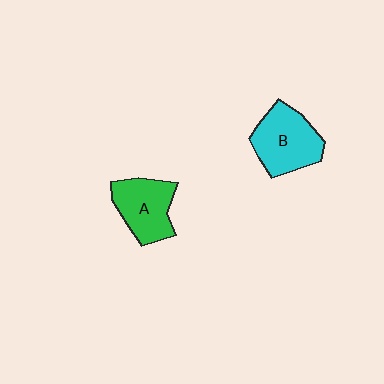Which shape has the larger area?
Shape B (cyan).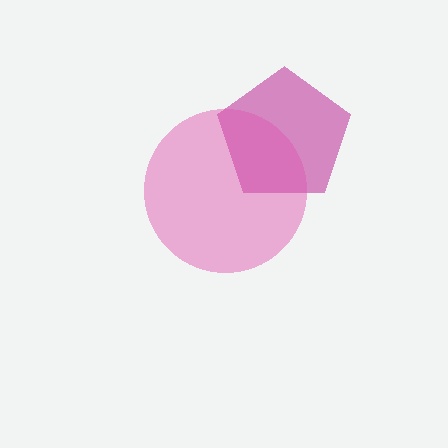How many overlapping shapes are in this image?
There are 2 overlapping shapes in the image.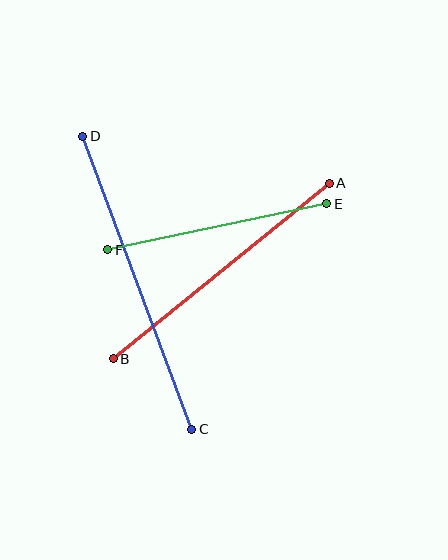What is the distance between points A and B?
The distance is approximately 278 pixels.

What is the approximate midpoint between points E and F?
The midpoint is at approximately (217, 227) pixels.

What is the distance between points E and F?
The distance is approximately 224 pixels.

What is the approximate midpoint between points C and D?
The midpoint is at approximately (137, 283) pixels.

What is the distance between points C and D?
The distance is approximately 313 pixels.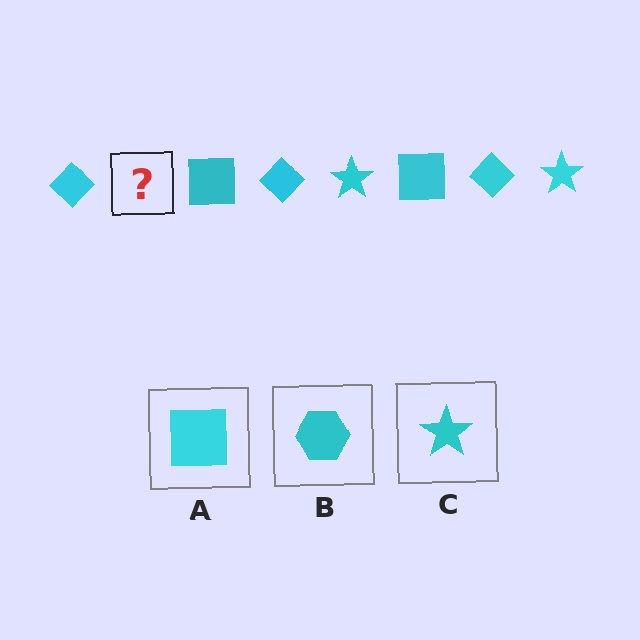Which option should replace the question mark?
Option C.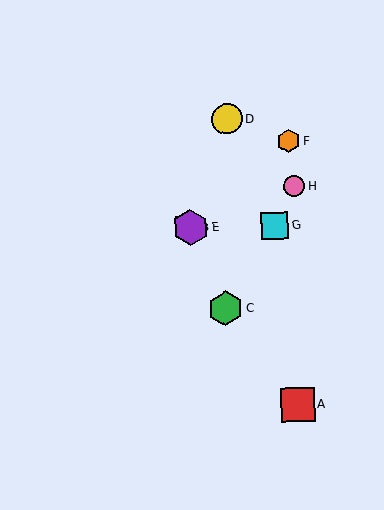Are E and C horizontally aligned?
No, E is at y≈227 and C is at y≈309.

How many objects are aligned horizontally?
3 objects (B, E, G) are aligned horizontally.